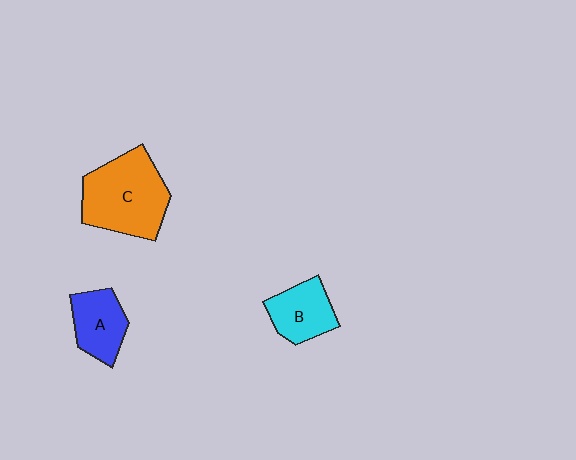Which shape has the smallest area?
Shape A (blue).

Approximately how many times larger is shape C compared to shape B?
Approximately 1.8 times.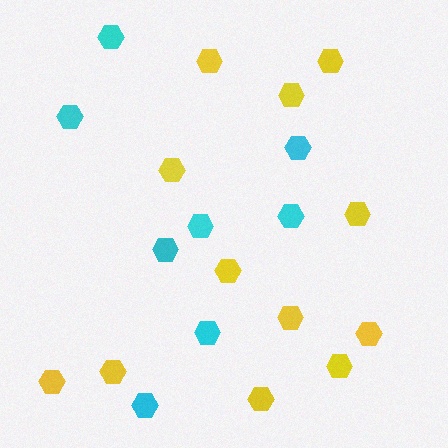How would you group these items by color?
There are 2 groups: one group of cyan hexagons (8) and one group of yellow hexagons (12).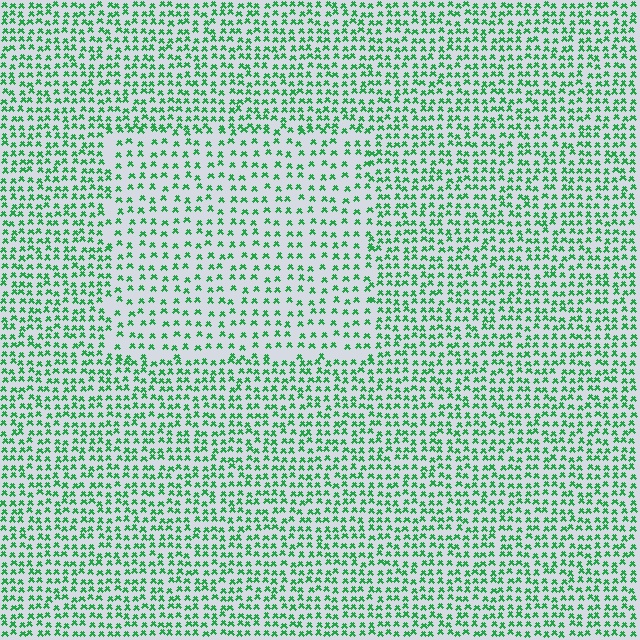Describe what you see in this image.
The image contains small green elements arranged at two different densities. A rectangle-shaped region is visible where the elements are less densely packed than the surrounding area.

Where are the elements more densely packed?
The elements are more densely packed outside the rectangle boundary.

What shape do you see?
I see a rectangle.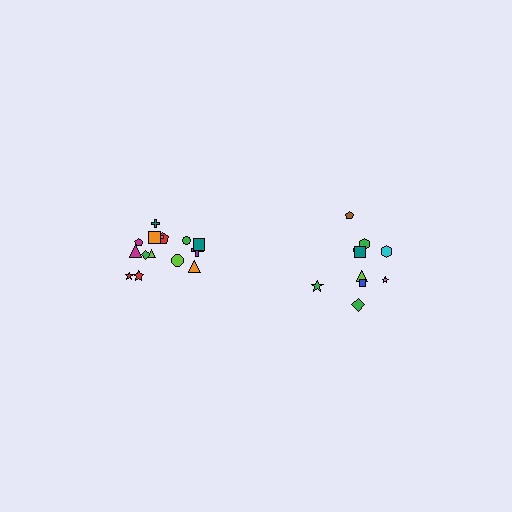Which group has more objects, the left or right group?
The left group.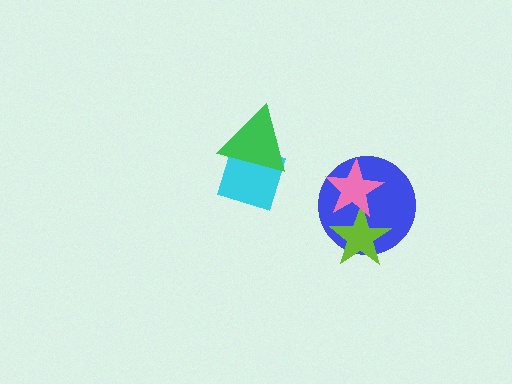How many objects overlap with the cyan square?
1 object overlaps with the cyan square.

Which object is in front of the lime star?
The pink star is in front of the lime star.